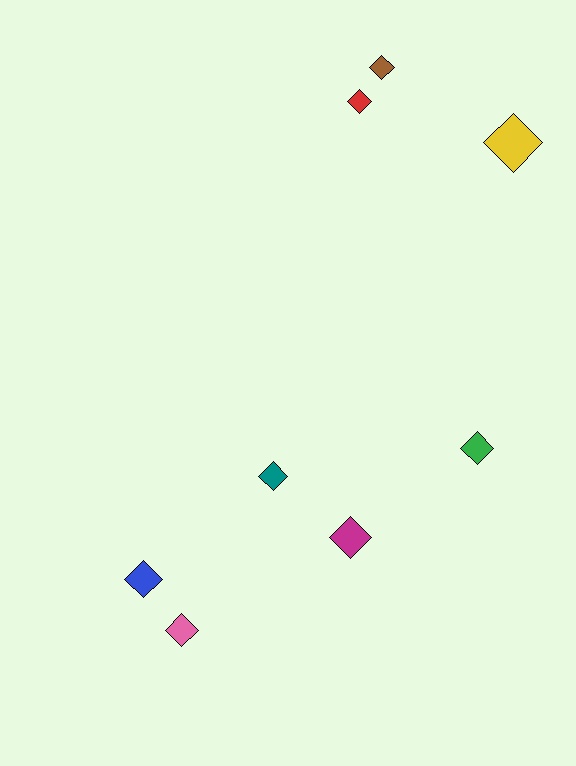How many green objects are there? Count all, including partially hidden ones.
There is 1 green object.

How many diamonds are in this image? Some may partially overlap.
There are 8 diamonds.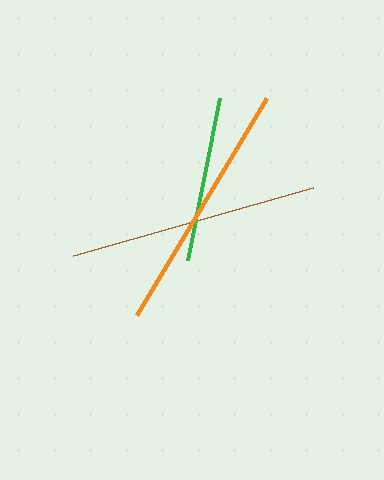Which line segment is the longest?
The orange line is the longest at approximately 253 pixels.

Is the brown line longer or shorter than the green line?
The brown line is longer than the green line.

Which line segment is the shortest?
The green line is the shortest at approximately 165 pixels.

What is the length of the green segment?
The green segment is approximately 165 pixels long.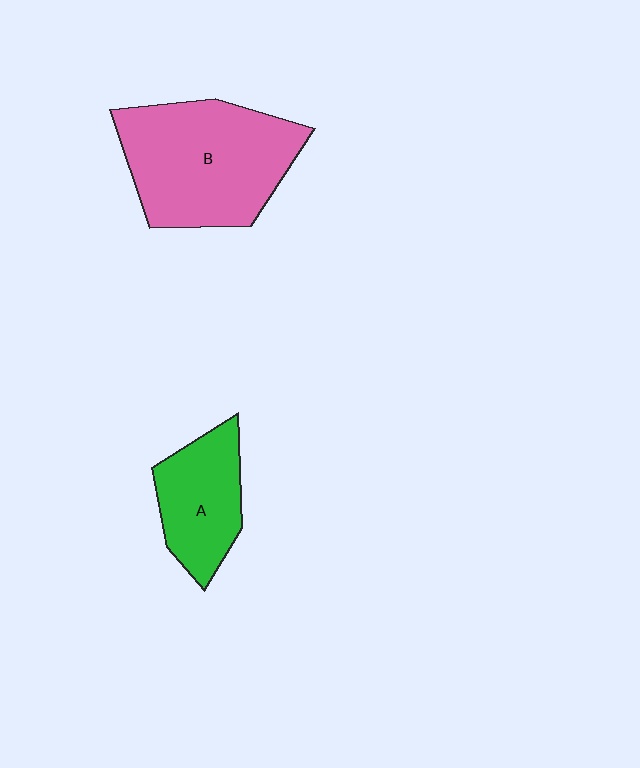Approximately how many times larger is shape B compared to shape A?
Approximately 1.8 times.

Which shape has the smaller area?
Shape A (green).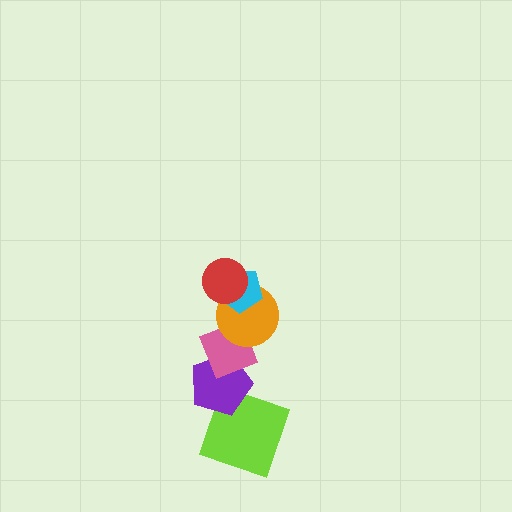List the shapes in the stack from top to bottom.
From top to bottom: the red circle, the cyan pentagon, the orange circle, the pink diamond, the purple pentagon, the lime square.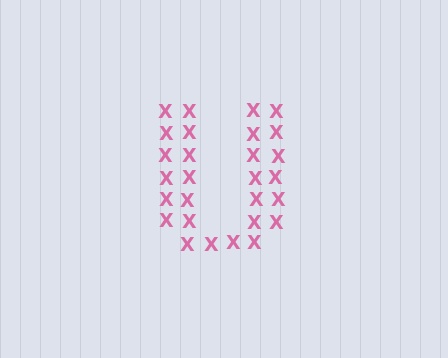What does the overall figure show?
The overall figure shows the letter U.